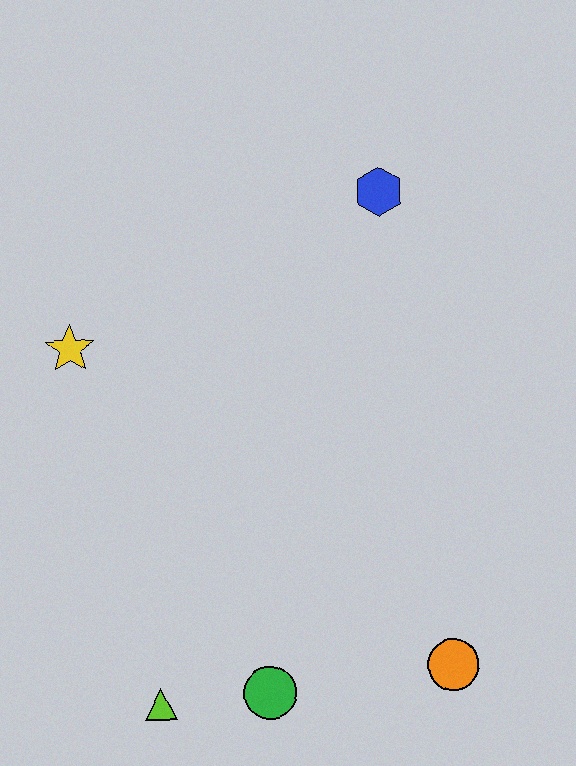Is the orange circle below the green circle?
No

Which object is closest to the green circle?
The lime triangle is closest to the green circle.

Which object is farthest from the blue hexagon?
The lime triangle is farthest from the blue hexagon.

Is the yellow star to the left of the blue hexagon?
Yes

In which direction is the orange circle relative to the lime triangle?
The orange circle is to the right of the lime triangle.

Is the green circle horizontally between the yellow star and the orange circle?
Yes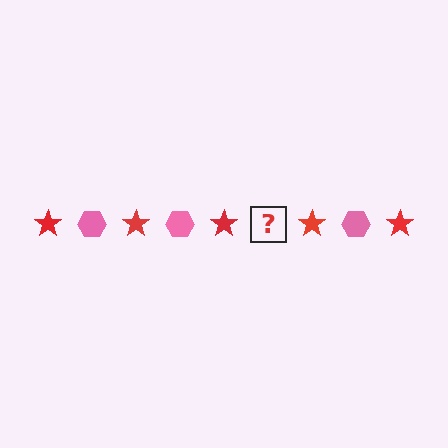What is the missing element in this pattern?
The missing element is a pink hexagon.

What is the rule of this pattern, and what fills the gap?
The rule is that the pattern alternates between red star and pink hexagon. The gap should be filled with a pink hexagon.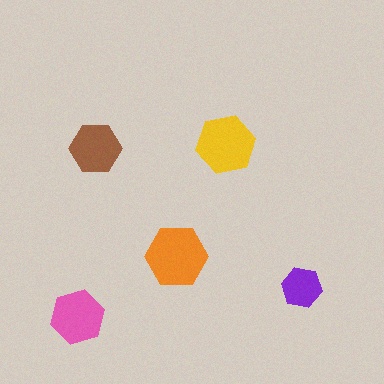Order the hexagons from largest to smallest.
the orange one, the yellow one, the pink one, the brown one, the purple one.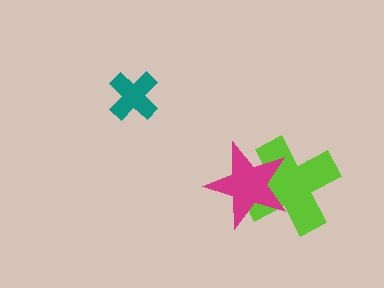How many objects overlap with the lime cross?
1 object overlaps with the lime cross.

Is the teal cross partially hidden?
No, no other shape covers it.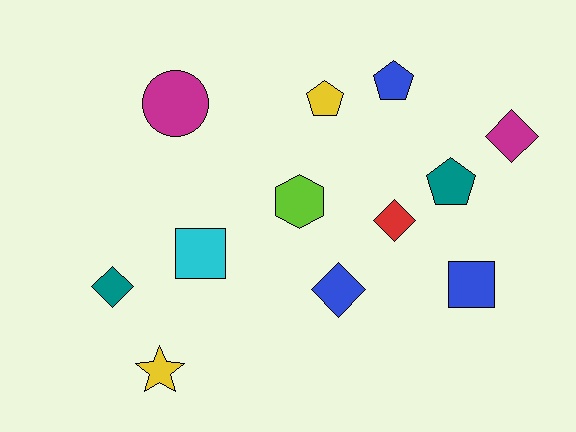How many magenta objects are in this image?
There are 2 magenta objects.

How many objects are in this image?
There are 12 objects.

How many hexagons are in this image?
There is 1 hexagon.